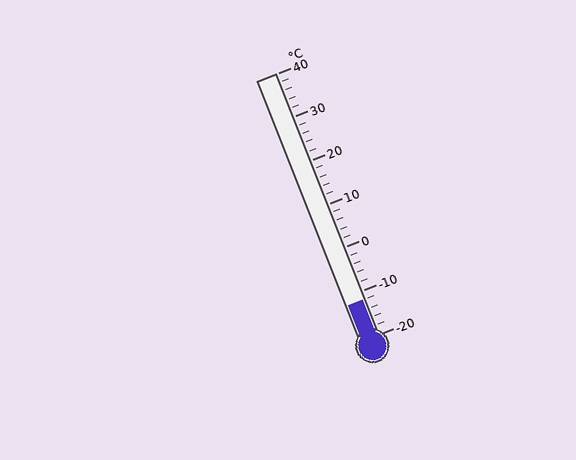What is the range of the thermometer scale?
The thermometer scale ranges from -20°C to 40°C.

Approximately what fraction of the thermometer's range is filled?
The thermometer is filled to approximately 15% of its range.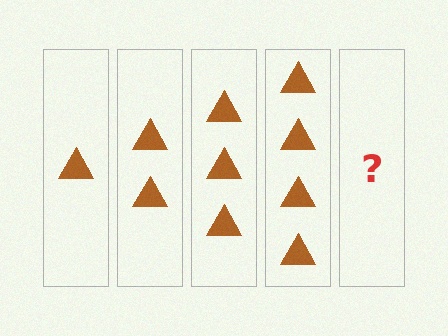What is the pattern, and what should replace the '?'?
The pattern is that each step adds one more triangle. The '?' should be 5 triangles.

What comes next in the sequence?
The next element should be 5 triangles.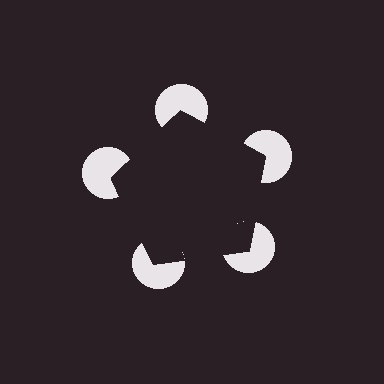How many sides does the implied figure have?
5 sides.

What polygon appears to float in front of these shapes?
An illusory pentagon — its edges are inferred from the aligned wedge cuts in the pac-man discs, not physically drawn.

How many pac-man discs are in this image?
There are 5 — one at each vertex of the illusory pentagon.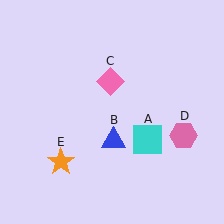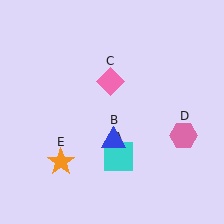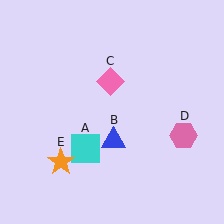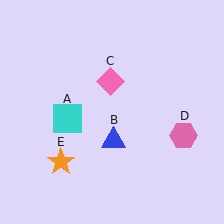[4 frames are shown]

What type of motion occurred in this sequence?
The cyan square (object A) rotated clockwise around the center of the scene.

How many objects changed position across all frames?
1 object changed position: cyan square (object A).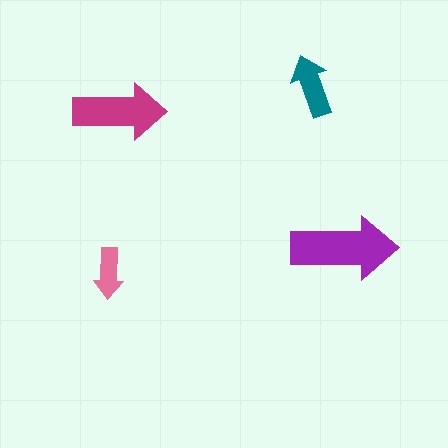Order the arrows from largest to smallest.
the purple one, the magenta one, the teal one, the pink one.